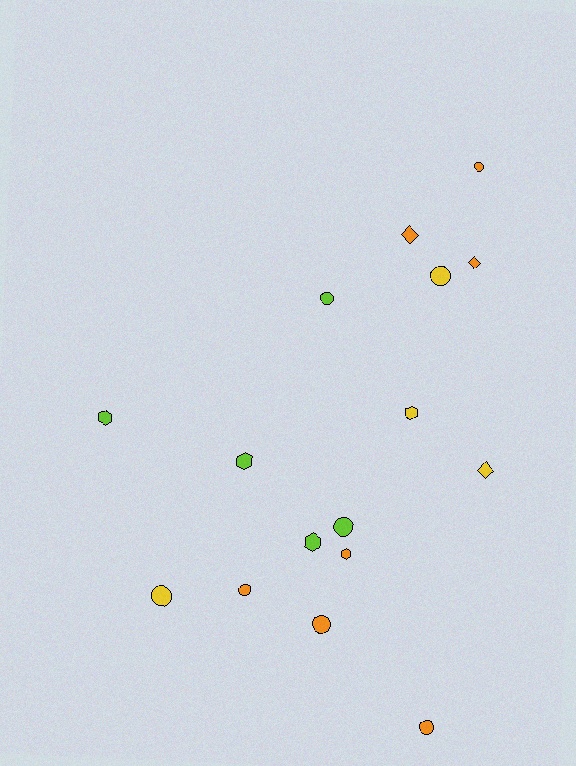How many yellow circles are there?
There are 2 yellow circles.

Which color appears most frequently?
Orange, with 7 objects.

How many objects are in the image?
There are 16 objects.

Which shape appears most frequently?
Circle, with 8 objects.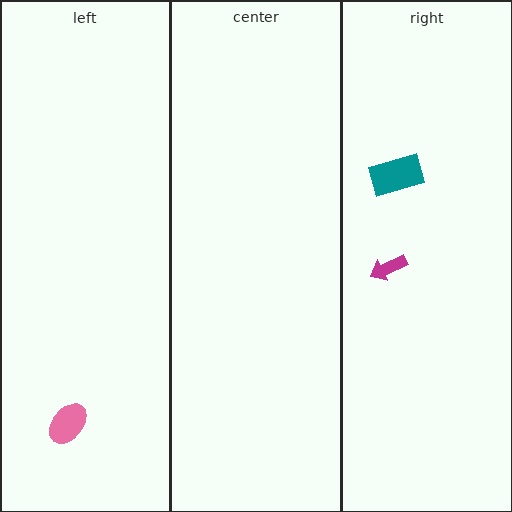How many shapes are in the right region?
2.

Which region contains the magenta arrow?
The right region.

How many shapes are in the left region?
1.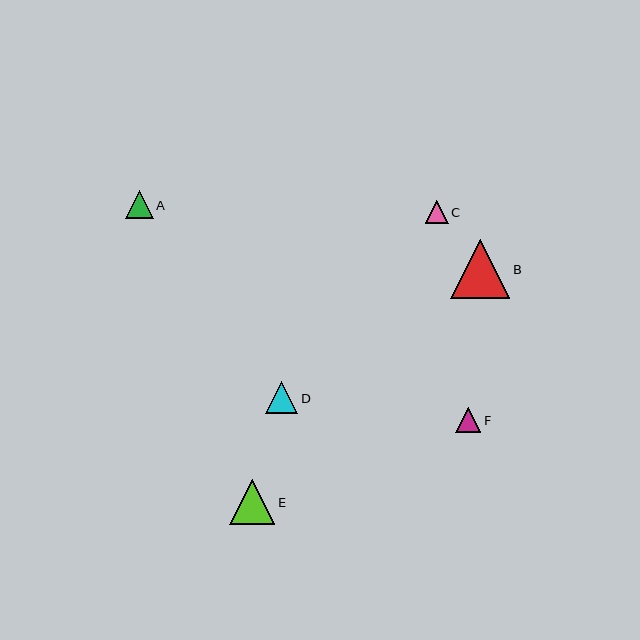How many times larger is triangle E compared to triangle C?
Triangle E is approximately 2.0 times the size of triangle C.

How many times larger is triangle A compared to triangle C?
Triangle A is approximately 1.2 times the size of triangle C.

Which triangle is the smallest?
Triangle C is the smallest with a size of approximately 23 pixels.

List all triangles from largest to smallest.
From largest to smallest: B, E, D, A, F, C.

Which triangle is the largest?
Triangle B is the largest with a size of approximately 59 pixels.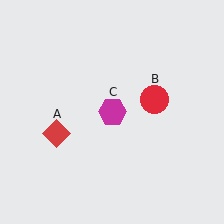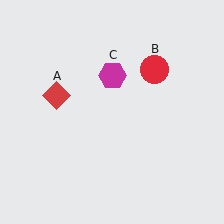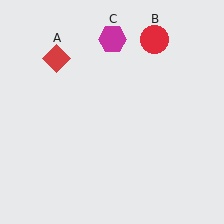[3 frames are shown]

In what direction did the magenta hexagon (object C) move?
The magenta hexagon (object C) moved up.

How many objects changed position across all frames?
3 objects changed position: red diamond (object A), red circle (object B), magenta hexagon (object C).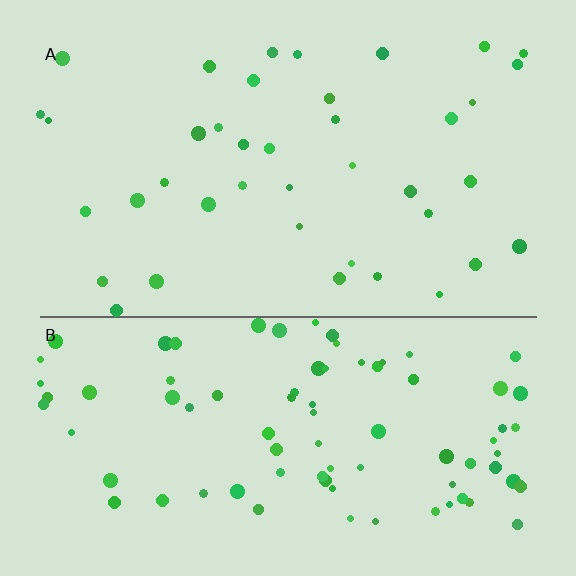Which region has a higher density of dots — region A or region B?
B (the bottom).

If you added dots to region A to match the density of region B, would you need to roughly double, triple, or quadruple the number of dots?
Approximately double.